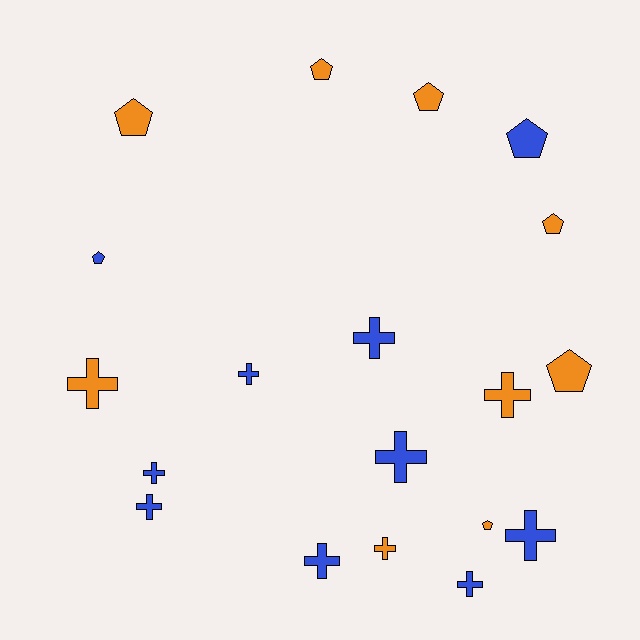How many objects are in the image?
There are 19 objects.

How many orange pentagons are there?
There are 6 orange pentagons.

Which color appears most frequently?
Blue, with 10 objects.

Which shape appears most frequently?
Cross, with 11 objects.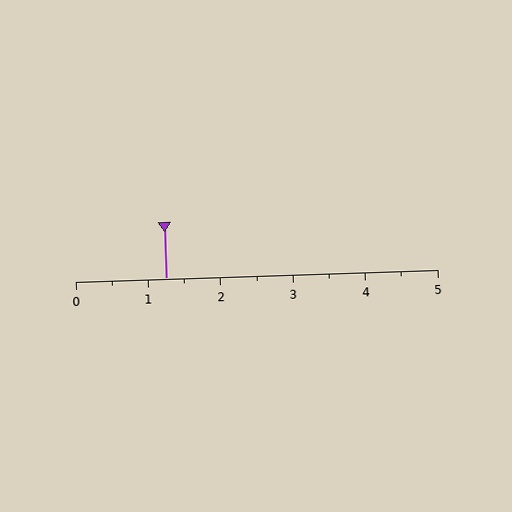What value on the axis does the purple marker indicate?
The marker indicates approximately 1.2.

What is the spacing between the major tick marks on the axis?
The major ticks are spaced 1 apart.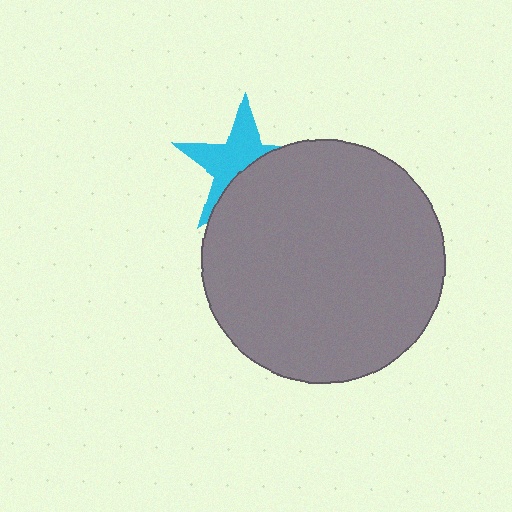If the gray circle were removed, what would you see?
You would see the complete cyan star.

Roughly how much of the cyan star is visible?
About half of it is visible (roughly 52%).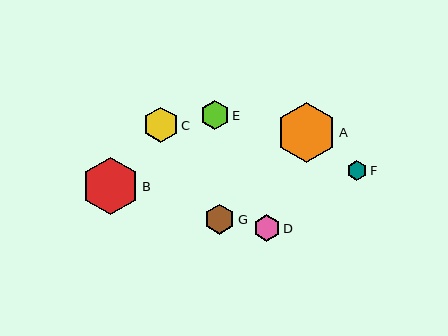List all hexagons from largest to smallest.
From largest to smallest: A, B, C, G, E, D, F.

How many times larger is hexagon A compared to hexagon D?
Hexagon A is approximately 2.2 times the size of hexagon D.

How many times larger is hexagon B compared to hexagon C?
Hexagon B is approximately 1.6 times the size of hexagon C.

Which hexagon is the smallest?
Hexagon F is the smallest with a size of approximately 20 pixels.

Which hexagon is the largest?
Hexagon A is the largest with a size of approximately 60 pixels.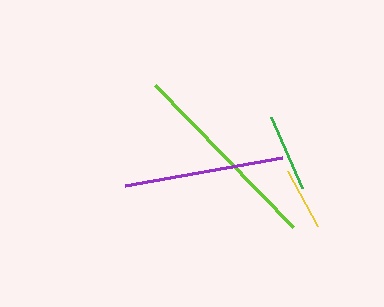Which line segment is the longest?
The lime line is the longest at approximately 198 pixels.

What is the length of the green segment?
The green segment is approximately 77 pixels long.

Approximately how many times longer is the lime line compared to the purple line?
The lime line is approximately 1.2 times the length of the purple line.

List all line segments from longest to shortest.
From longest to shortest: lime, purple, green, yellow.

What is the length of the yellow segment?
The yellow segment is approximately 62 pixels long.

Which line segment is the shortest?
The yellow line is the shortest at approximately 62 pixels.